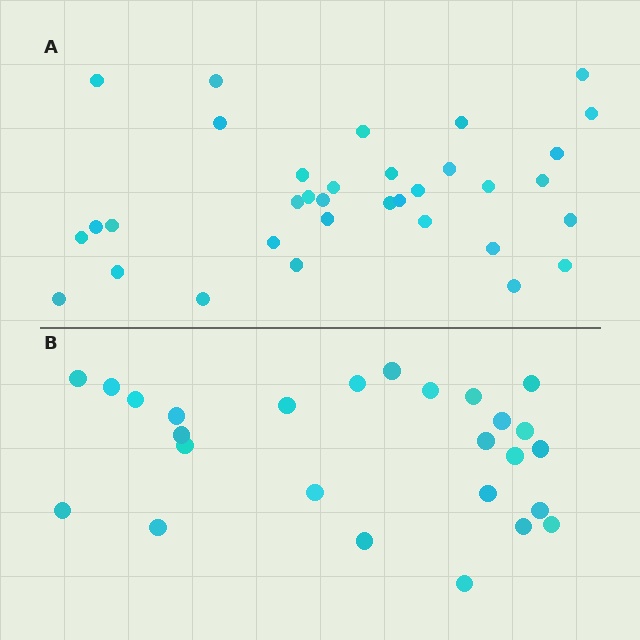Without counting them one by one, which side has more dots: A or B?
Region A (the top region) has more dots.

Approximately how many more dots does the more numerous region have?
Region A has roughly 8 or so more dots than region B.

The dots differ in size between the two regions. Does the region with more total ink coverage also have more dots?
No. Region B has more total ink coverage because its dots are larger, but region A actually contains more individual dots. Total area can be misleading — the number of items is what matters here.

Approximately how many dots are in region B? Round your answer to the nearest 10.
About 30 dots. (The exact count is 26, which rounds to 30.)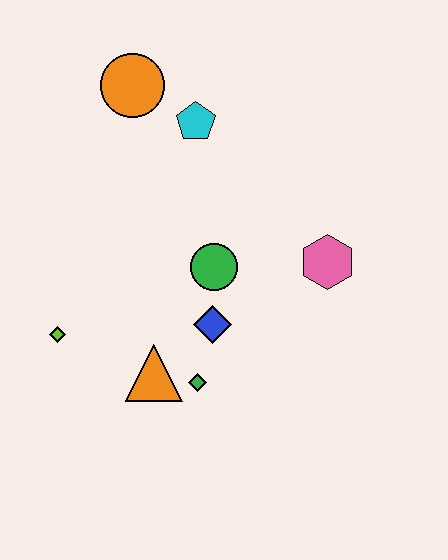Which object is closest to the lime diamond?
The orange triangle is closest to the lime diamond.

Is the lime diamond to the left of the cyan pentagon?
Yes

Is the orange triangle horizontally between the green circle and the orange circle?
Yes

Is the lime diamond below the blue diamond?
Yes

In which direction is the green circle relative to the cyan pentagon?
The green circle is below the cyan pentagon.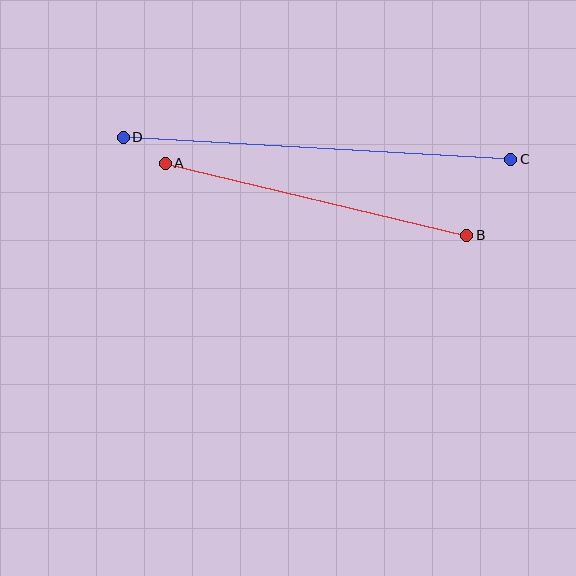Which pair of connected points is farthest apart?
Points C and D are farthest apart.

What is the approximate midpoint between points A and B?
The midpoint is at approximately (316, 199) pixels.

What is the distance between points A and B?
The distance is approximately 310 pixels.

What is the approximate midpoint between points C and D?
The midpoint is at approximately (317, 148) pixels.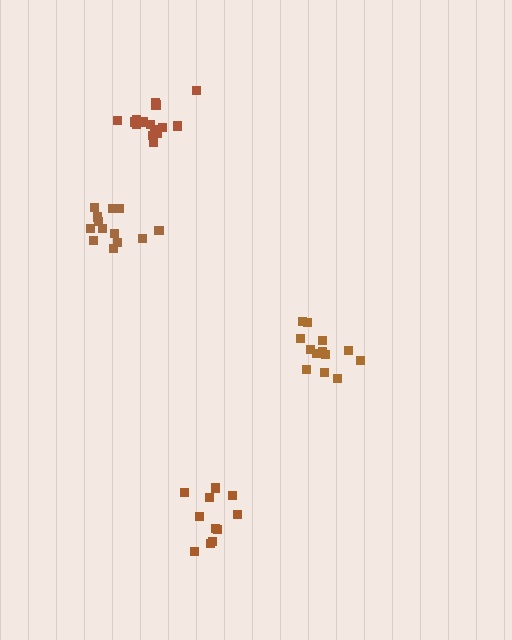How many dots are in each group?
Group 1: 13 dots, Group 2: 15 dots, Group 3: 13 dots, Group 4: 11 dots (52 total).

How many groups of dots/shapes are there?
There are 4 groups.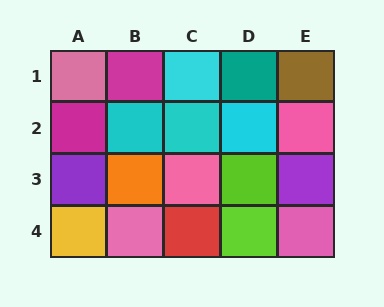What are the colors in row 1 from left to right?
Pink, magenta, cyan, teal, brown.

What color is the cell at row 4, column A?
Yellow.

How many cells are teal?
1 cell is teal.